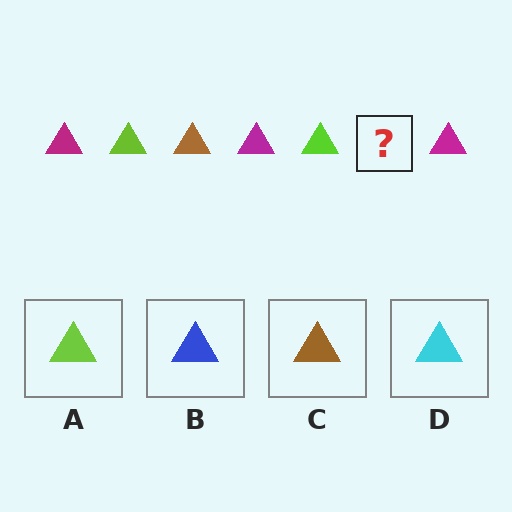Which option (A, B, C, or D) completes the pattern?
C.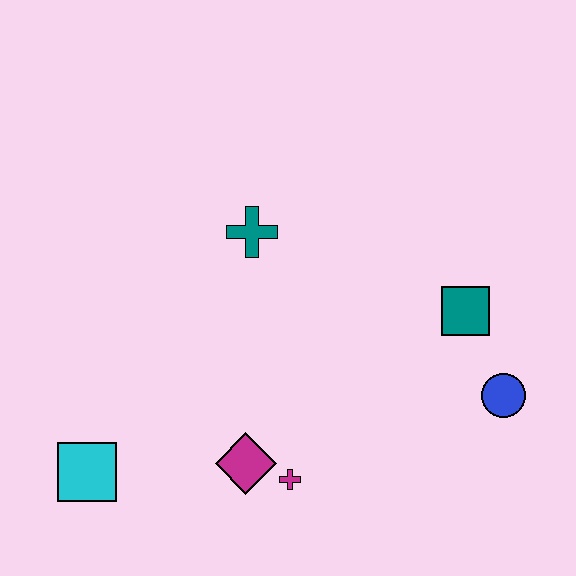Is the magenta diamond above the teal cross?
No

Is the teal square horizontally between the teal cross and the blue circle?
Yes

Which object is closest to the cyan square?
The magenta diamond is closest to the cyan square.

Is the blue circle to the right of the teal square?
Yes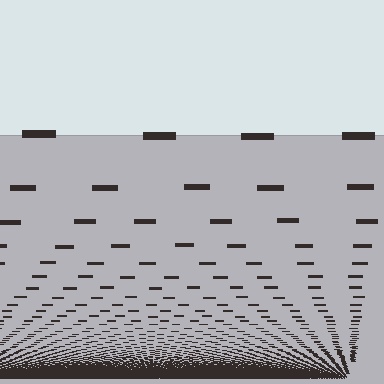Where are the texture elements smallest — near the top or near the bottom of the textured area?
Near the bottom.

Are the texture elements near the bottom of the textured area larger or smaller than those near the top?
Smaller. The gradient is inverted — elements near the bottom are smaller and denser.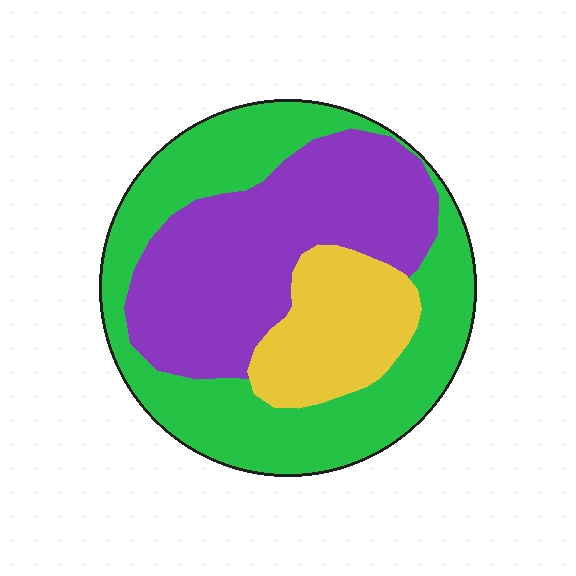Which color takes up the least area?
Yellow, at roughly 15%.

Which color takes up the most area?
Green, at roughly 45%.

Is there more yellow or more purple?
Purple.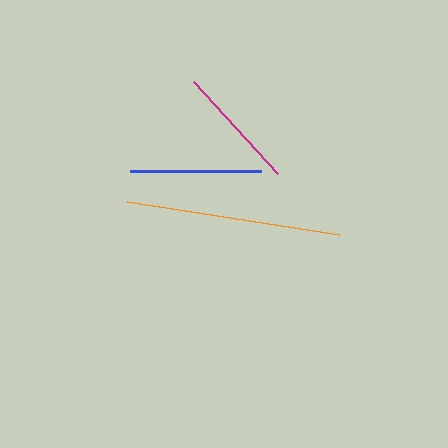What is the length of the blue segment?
The blue segment is approximately 131 pixels long.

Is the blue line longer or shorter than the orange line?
The orange line is longer than the blue line.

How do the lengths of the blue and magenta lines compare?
The blue and magenta lines are approximately the same length.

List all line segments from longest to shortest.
From longest to shortest: orange, blue, magenta.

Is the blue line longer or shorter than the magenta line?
The blue line is longer than the magenta line.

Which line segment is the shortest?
The magenta line is the shortest at approximately 125 pixels.